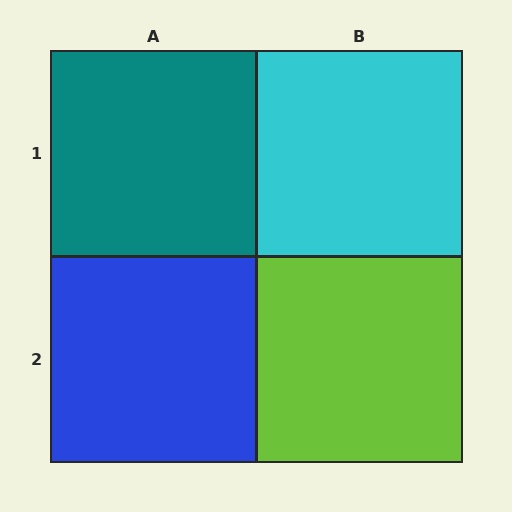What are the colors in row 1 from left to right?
Teal, cyan.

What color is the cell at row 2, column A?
Blue.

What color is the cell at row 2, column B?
Lime.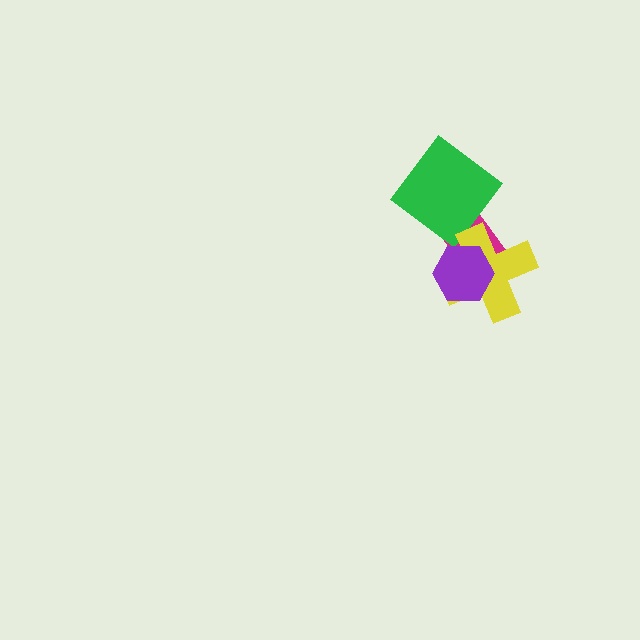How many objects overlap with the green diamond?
1 object overlaps with the green diamond.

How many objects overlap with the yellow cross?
2 objects overlap with the yellow cross.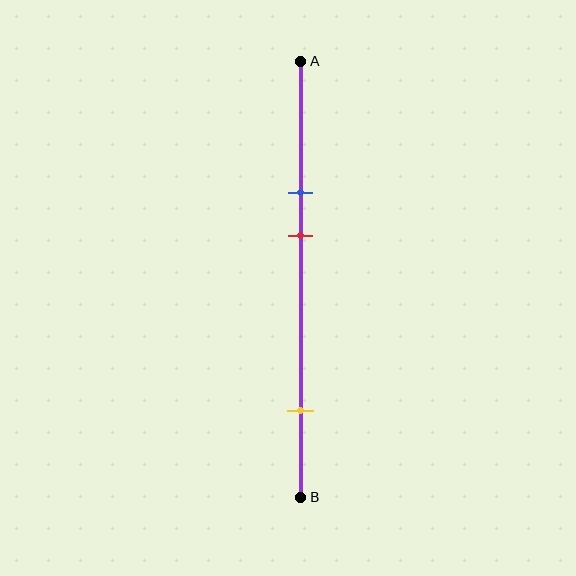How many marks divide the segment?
There are 3 marks dividing the segment.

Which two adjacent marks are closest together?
The blue and red marks are the closest adjacent pair.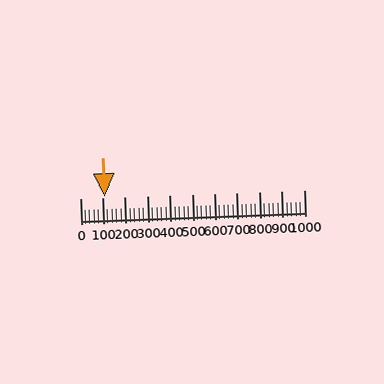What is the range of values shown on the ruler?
The ruler shows values from 0 to 1000.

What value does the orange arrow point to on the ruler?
The orange arrow points to approximately 111.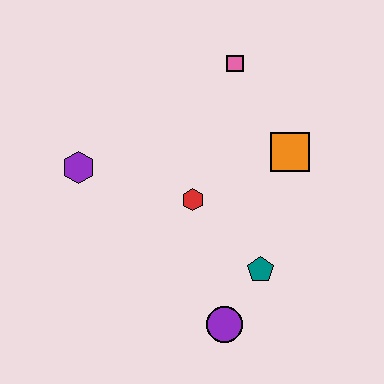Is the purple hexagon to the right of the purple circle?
No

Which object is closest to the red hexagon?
The teal pentagon is closest to the red hexagon.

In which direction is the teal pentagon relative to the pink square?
The teal pentagon is below the pink square.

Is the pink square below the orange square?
No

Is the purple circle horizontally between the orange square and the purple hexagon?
Yes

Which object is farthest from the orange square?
The purple hexagon is farthest from the orange square.